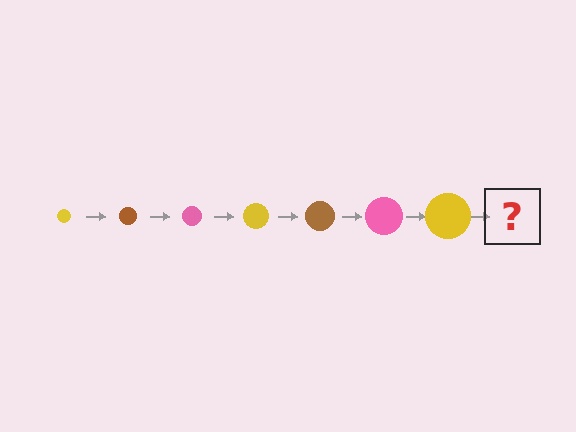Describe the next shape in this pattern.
It should be a brown circle, larger than the previous one.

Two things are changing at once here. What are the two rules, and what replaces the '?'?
The two rules are that the circle grows larger each step and the color cycles through yellow, brown, and pink. The '?' should be a brown circle, larger than the previous one.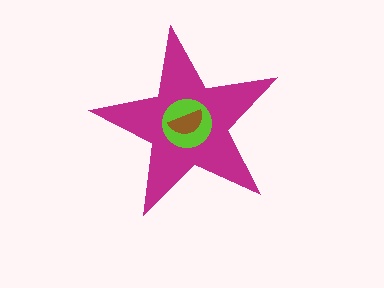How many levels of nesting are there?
3.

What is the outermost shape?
The magenta star.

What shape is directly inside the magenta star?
The lime circle.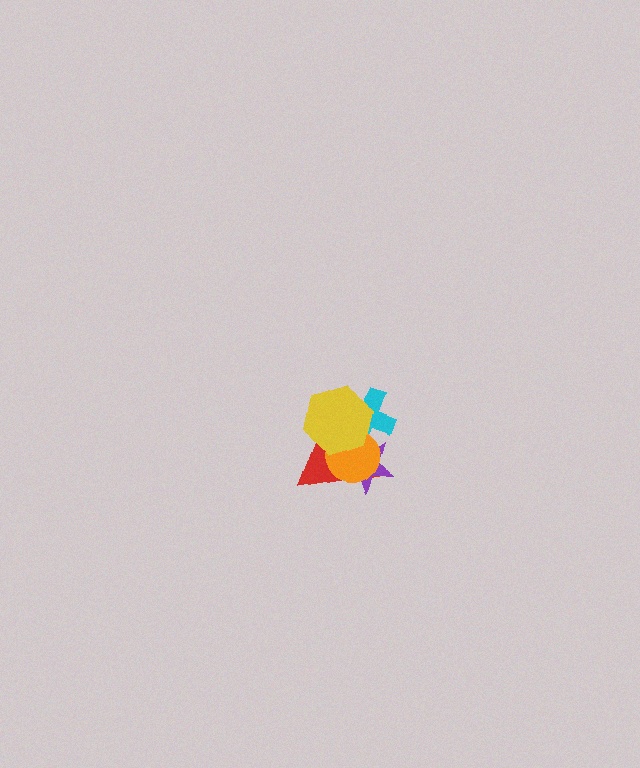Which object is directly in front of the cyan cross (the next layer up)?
The red triangle is directly in front of the cyan cross.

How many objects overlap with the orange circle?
4 objects overlap with the orange circle.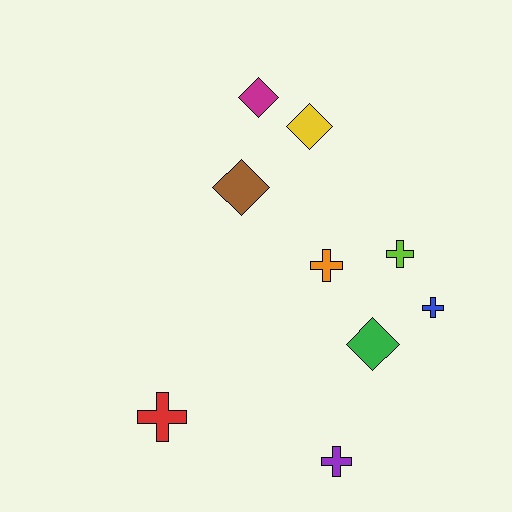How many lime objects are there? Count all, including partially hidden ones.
There is 1 lime object.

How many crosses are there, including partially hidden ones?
There are 5 crosses.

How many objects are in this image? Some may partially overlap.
There are 9 objects.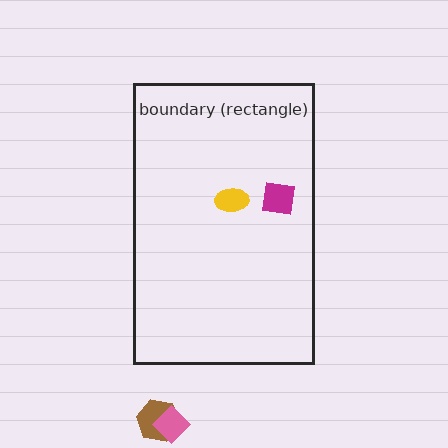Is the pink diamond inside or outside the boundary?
Outside.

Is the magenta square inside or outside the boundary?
Inside.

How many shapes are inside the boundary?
2 inside, 2 outside.